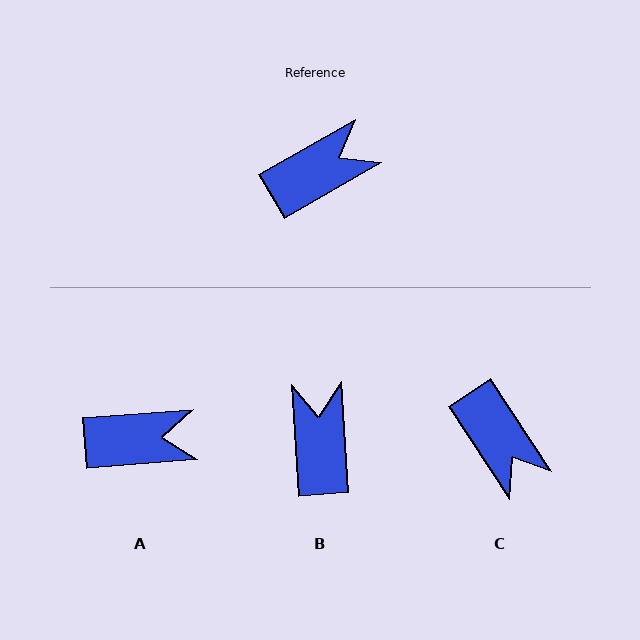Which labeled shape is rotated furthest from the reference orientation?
C, about 86 degrees away.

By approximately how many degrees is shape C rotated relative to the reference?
Approximately 86 degrees clockwise.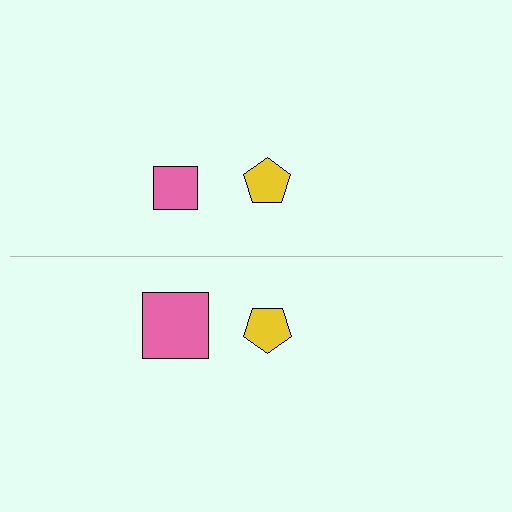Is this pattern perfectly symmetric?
No, the pattern is not perfectly symmetric. The pink square on the bottom side has a different size than its mirror counterpart.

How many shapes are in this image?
There are 4 shapes in this image.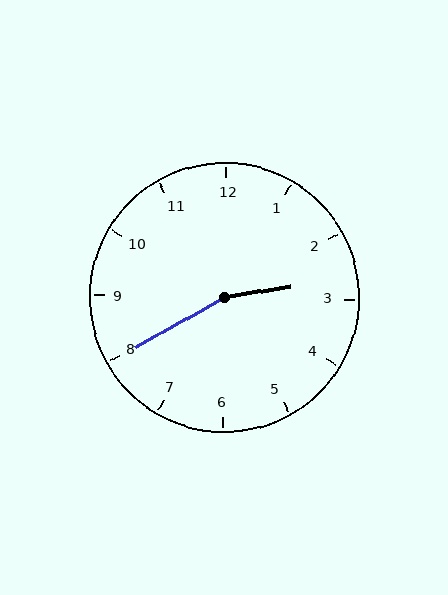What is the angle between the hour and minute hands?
Approximately 160 degrees.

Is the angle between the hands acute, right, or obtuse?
It is obtuse.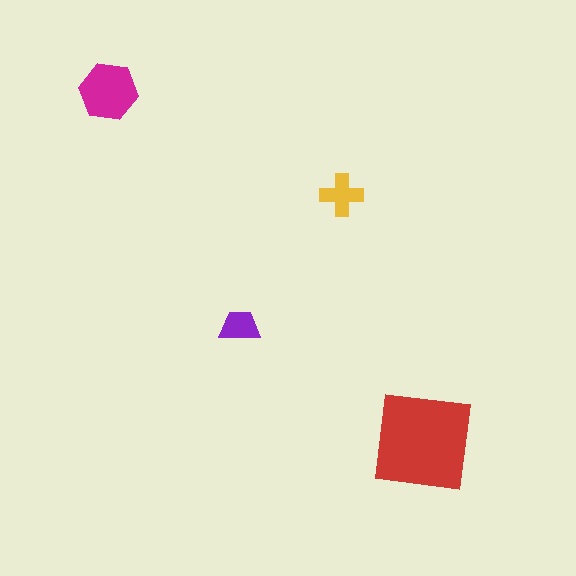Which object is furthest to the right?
The red square is rightmost.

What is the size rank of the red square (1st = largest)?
1st.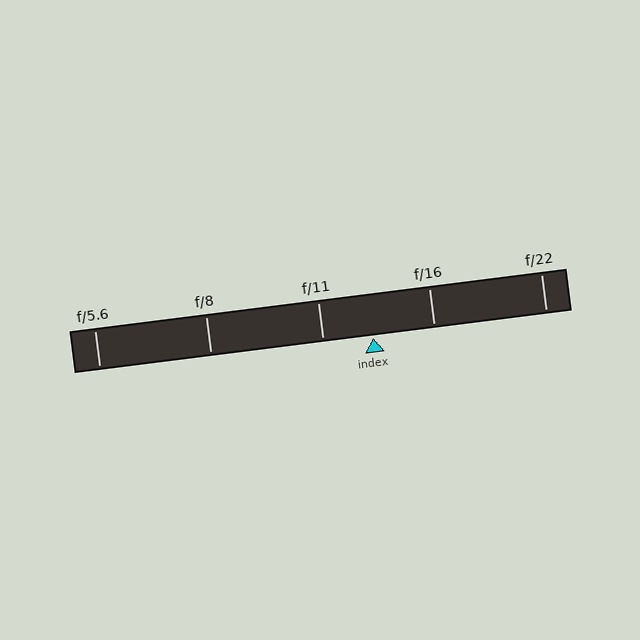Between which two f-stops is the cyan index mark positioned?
The index mark is between f/11 and f/16.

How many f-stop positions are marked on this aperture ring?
There are 5 f-stop positions marked.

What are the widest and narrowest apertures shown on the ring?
The widest aperture shown is f/5.6 and the narrowest is f/22.